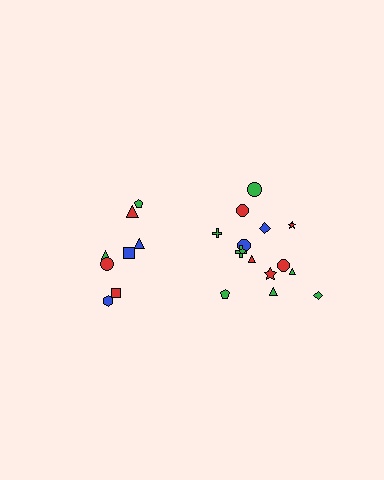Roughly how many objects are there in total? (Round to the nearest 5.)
Roughly 25 objects in total.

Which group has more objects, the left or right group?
The right group.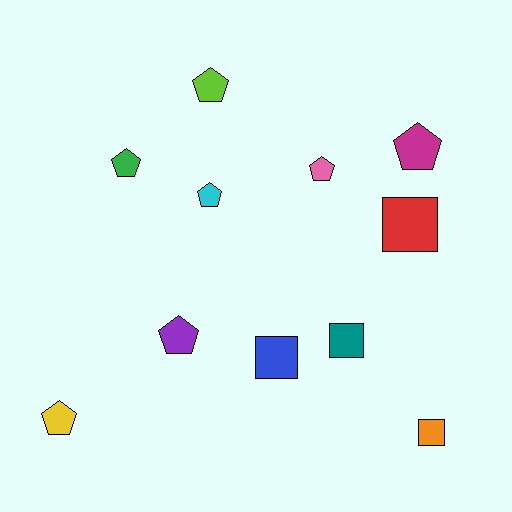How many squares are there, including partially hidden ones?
There are 4 squares.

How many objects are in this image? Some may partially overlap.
There are 11 objects.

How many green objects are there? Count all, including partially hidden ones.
There is 1 green object.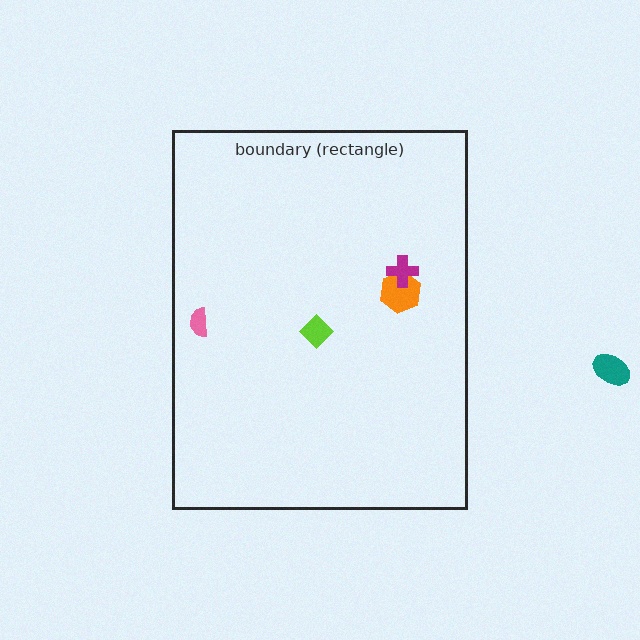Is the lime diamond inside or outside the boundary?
Inside.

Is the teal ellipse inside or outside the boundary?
Outside.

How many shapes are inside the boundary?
4 inside, 1 outside.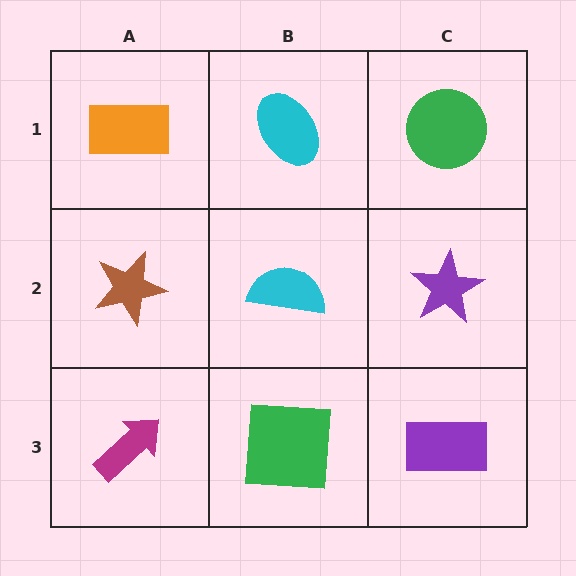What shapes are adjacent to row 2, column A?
An orange rectangle (row 1, column A), a magenta arrow (row 3, column A), a cyan semicircle (row 2, column B).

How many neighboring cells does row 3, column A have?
2.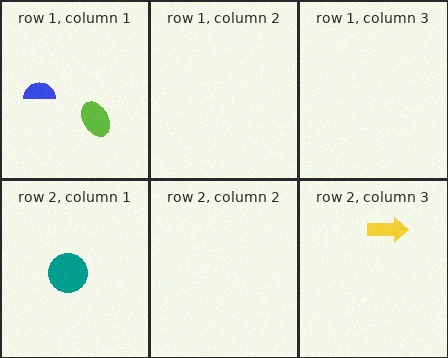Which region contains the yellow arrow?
The row 2, column 3 region.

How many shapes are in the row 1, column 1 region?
2.